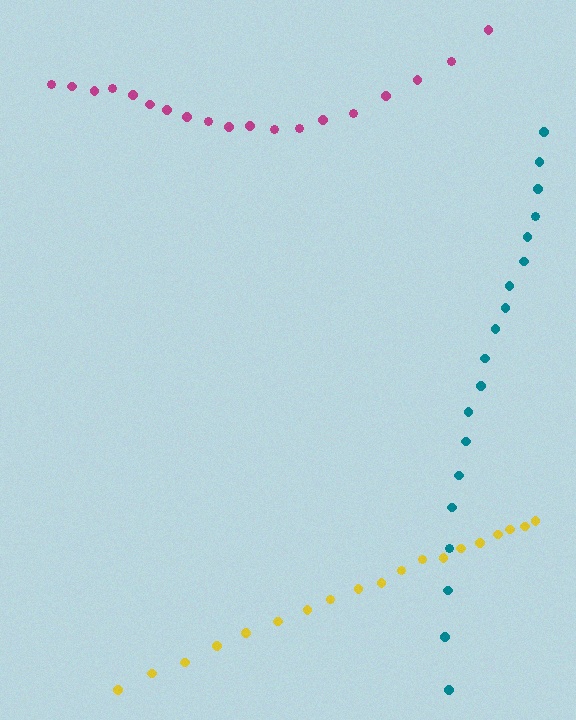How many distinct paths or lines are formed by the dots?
There are 3 distinct paths.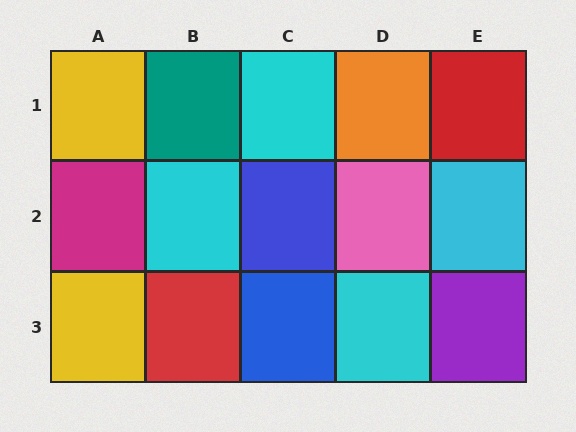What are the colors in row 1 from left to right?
Yellow, teal, cyan, orange, red.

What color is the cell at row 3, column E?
Purple.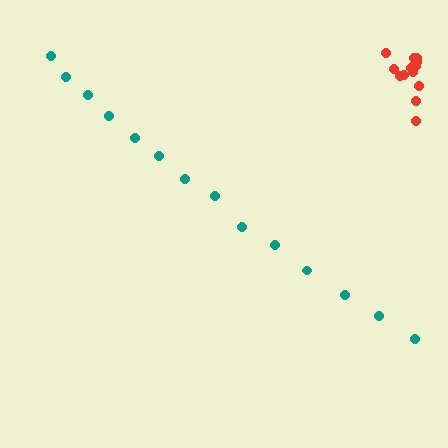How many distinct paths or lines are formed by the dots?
There are 2 distinct paths.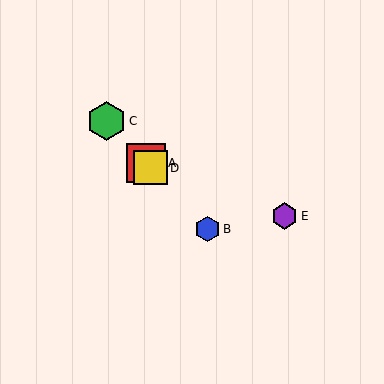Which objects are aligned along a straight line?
Objects A, B, C, D are aligned along a straight line.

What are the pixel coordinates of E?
Object E is at (285, 216).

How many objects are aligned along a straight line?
4 objects (A, B, C, D) are aligned along a straight line.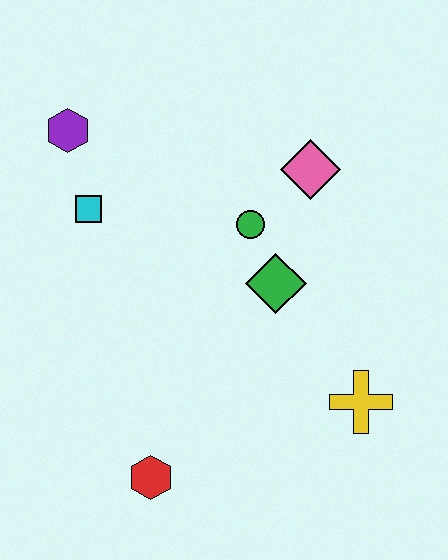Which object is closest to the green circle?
The green diamond is closest to the green circle.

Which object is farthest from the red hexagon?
The purple hexagon is farthest from the red hexagon.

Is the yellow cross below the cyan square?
Yes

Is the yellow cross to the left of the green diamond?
No